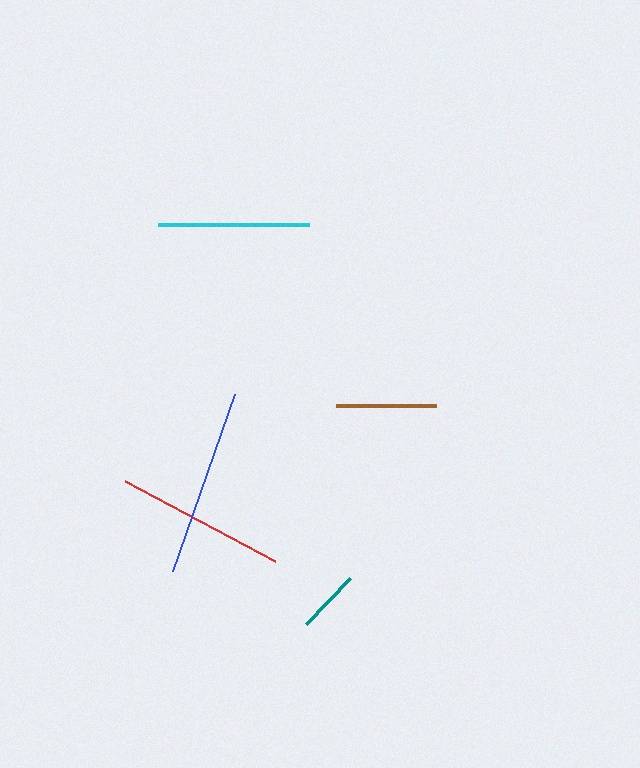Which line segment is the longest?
The blue line is the longest at approximately 187 pixels.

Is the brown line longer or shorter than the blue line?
The blue line is longer than the brown line.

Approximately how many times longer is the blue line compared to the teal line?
The blue line is approximately 2.9 times the length of the teal line.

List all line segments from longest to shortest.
From longest to shortest: blue, red, cyan, brown, teal.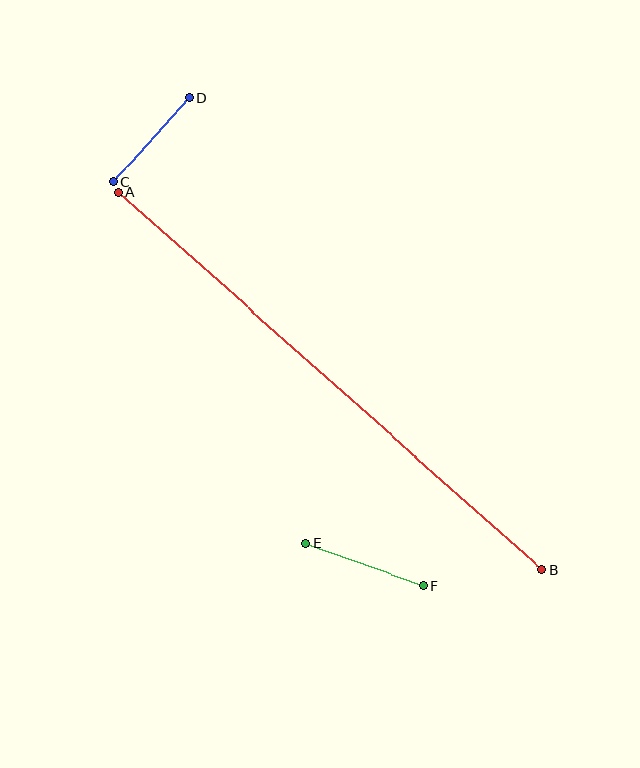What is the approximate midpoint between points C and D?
The midpoint is at approximately (151, 139) pixels.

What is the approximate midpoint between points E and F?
The midpoint is at approximately (364, 564) pixels.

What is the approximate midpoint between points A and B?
The midpoint is at approximately (330, 381) pixels.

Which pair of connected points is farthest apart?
Points A and B are farthest apart.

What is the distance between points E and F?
The distance is approximately 125 pixels.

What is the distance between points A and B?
The distance is approximately 567 pixels.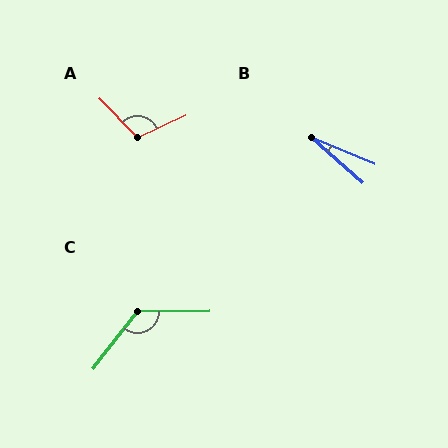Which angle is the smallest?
B, at approximately 19 degrees.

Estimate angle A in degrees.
Approximately 109 degrees.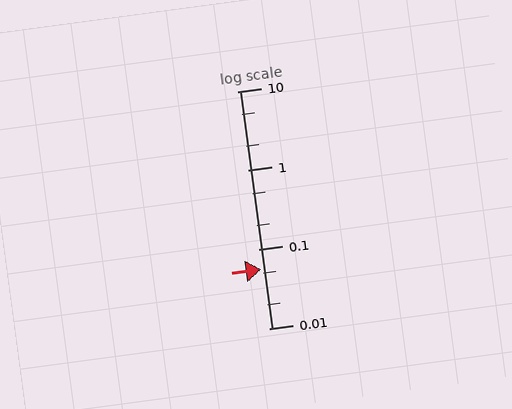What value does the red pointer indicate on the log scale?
The pointer indicates approximately 0.056.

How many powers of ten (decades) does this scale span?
The scale spans 3 decades, from 0.01 to 10.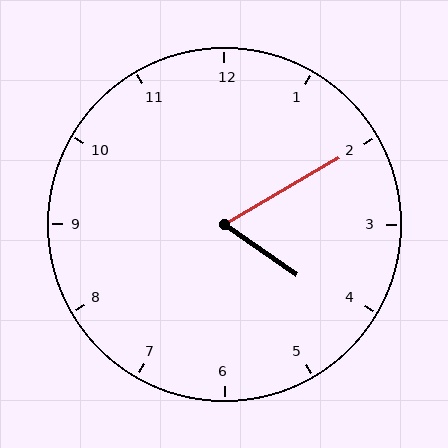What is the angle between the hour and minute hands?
Approximately 65 degrees.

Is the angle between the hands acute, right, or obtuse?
It is acute.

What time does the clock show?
4:10.